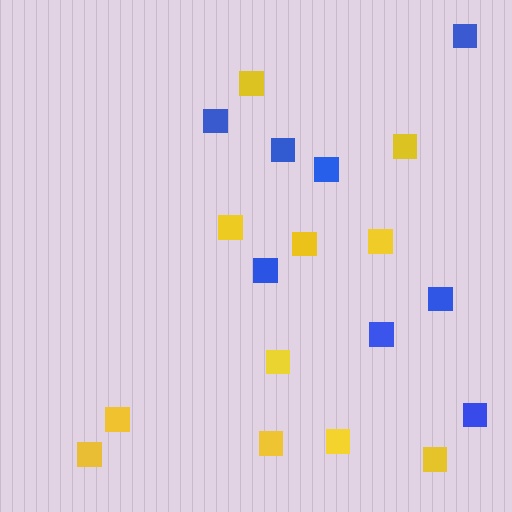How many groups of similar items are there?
There are 2 groups: one group of yellow squares (11) and one group of blue squares (8).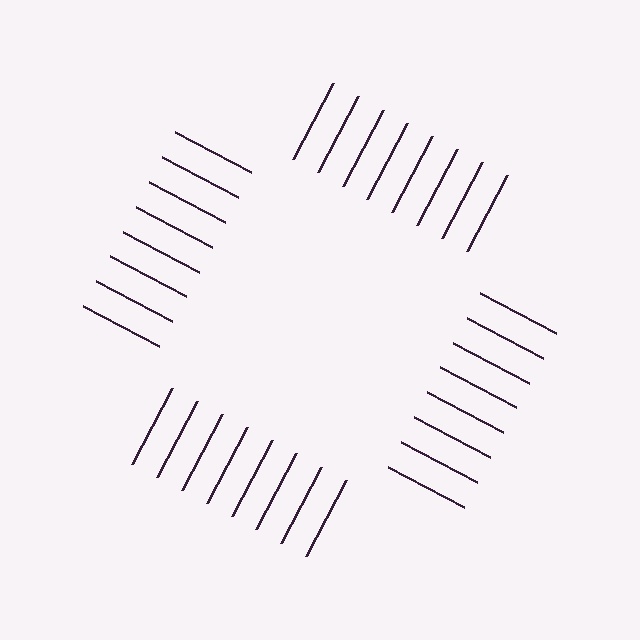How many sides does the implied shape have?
4 sides — the line-ends trace a square.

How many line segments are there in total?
32 — 8 along each of the 4 edges.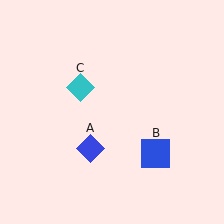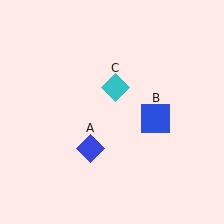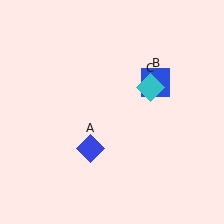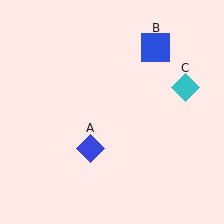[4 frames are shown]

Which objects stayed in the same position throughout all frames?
Blue diamond (object A) remained stationary.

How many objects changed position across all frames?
2 objects changed position: blue square (object B), cyan diamond (object C).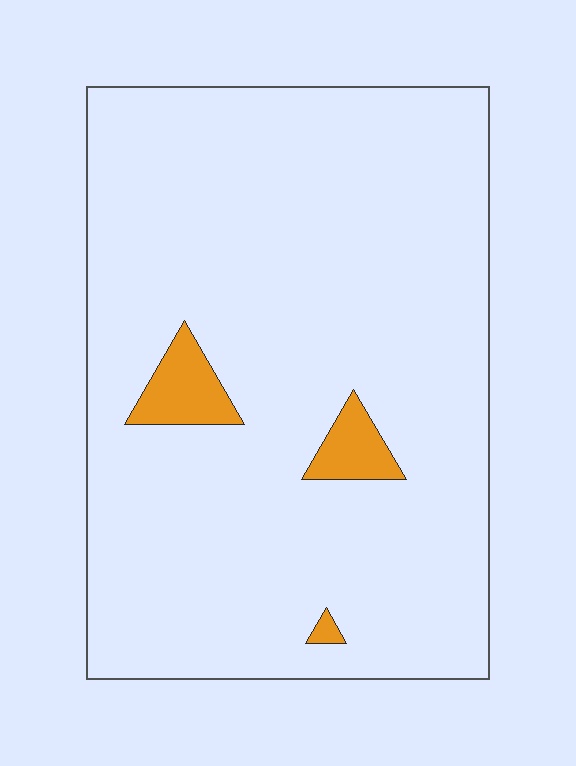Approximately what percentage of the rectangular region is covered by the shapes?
Approximately 5%.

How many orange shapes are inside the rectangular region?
3.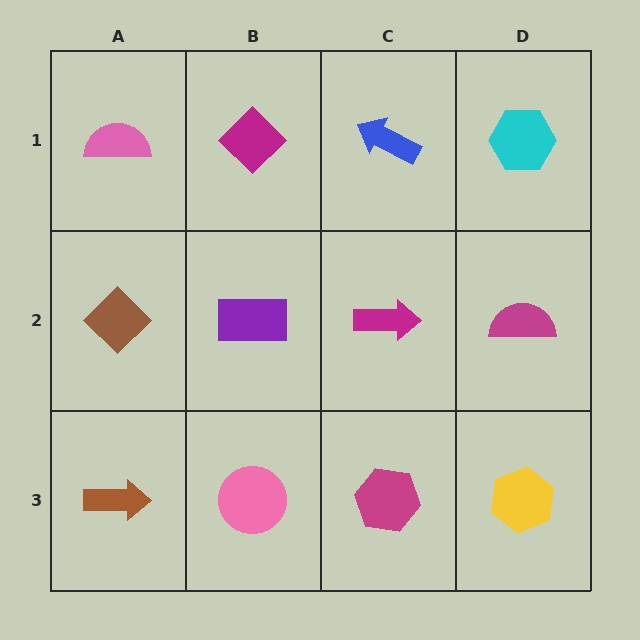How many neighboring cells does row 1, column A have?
2.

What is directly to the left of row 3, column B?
A brown arrow.